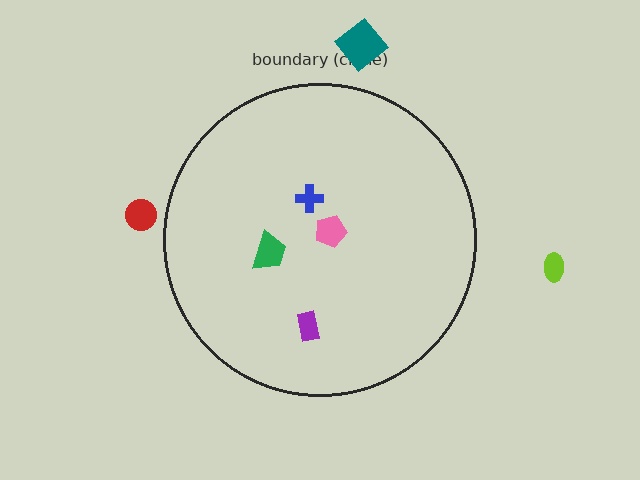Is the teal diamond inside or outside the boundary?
Outside.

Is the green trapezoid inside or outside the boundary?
Inside.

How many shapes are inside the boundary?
4 inside, 3 outside.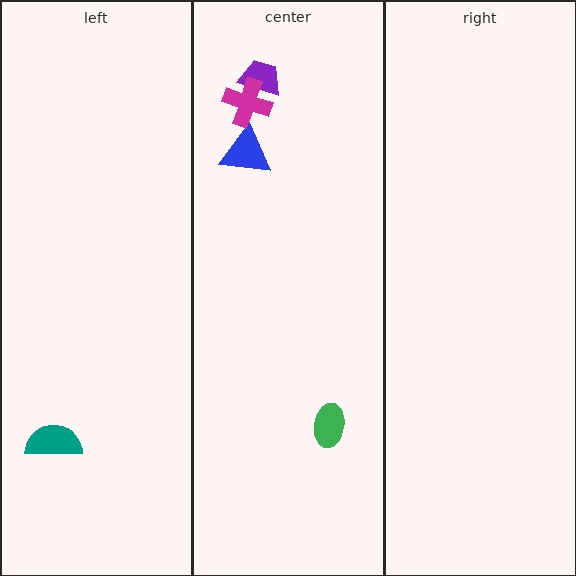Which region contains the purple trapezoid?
The center region.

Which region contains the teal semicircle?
The left region.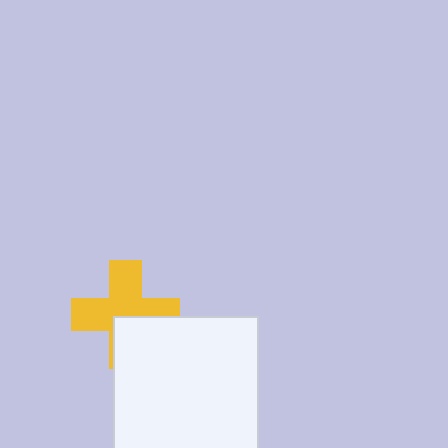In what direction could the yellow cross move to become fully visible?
The yellow cross could move toward the upper-left. That would shift it out from behind the white square entirely.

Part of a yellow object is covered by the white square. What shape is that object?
It is a cross.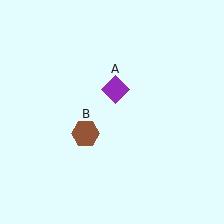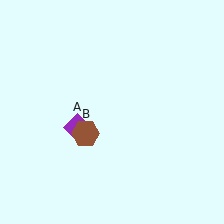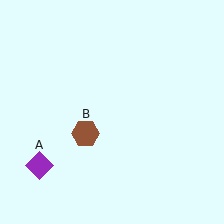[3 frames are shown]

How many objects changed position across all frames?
1 object changed position: purple diamond (object A).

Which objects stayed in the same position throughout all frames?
Brown hexagon (object B) remained stationary.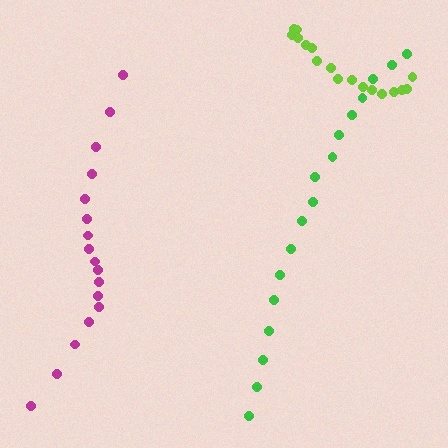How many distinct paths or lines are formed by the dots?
There are 3 distinct paths.